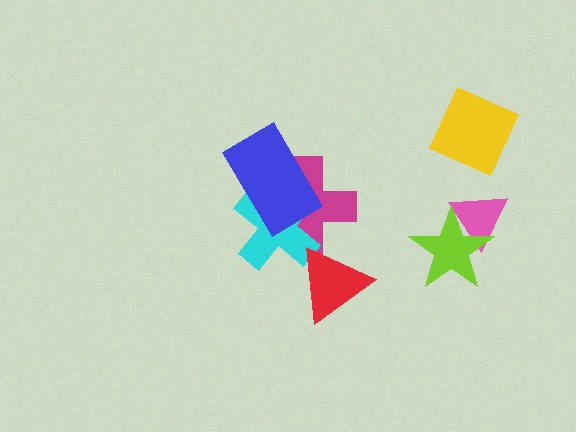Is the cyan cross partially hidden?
Yes, it is partially covered by another shape.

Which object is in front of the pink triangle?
The lime star is in front of the pink triangle.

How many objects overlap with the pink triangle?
1 object overlaps with the pink triangle.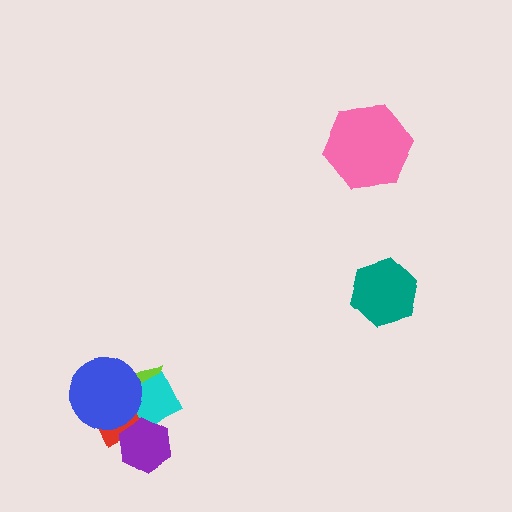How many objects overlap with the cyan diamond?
4 objects overlap with the cyan diamond.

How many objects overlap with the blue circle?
3 objects overlap with the blue circle.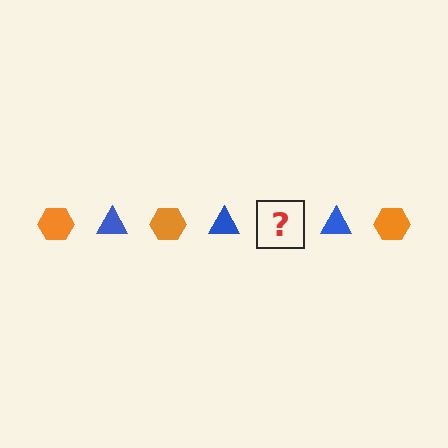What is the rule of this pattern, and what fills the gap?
The rule is that the pattern alternates between orange hexagon and blue triangle. The gap should be filled with an orange hexagon.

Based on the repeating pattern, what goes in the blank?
The blank should be an orange hexagon.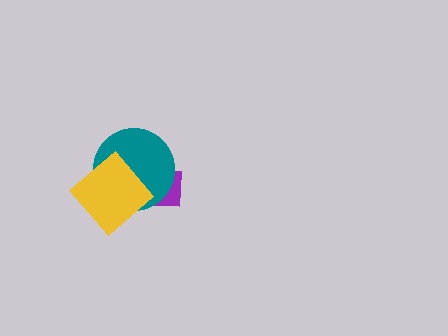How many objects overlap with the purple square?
1 object overlaps with the purple square.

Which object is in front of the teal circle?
The yellow diamond is in front of the teal circle.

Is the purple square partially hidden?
Yes, it is partially covered by another shape.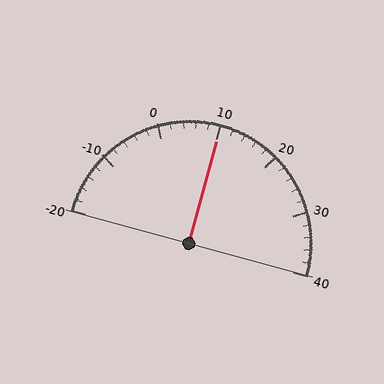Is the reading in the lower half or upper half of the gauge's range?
The reading is in the upper half of the range (-20 to 40).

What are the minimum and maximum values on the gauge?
The gauge ranges from -20 to 40.